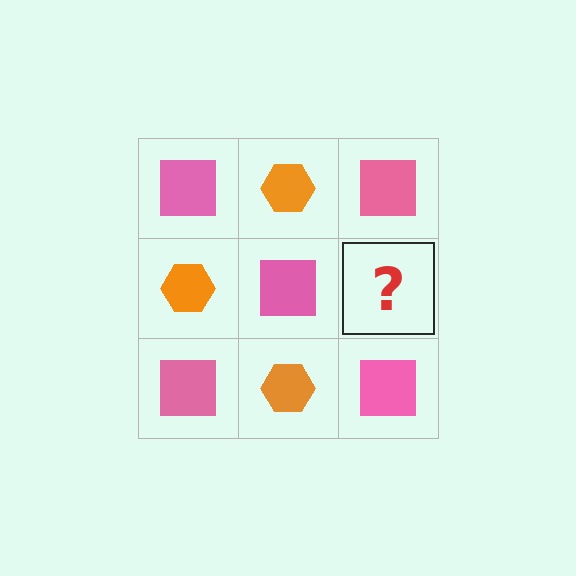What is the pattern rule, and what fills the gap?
The rule is that it alternates pink square and orange hexagon in a checkerboard pattern. The gap should be filled with an orange hexagon.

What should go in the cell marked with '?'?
The missing cell should contain an orange hexagon.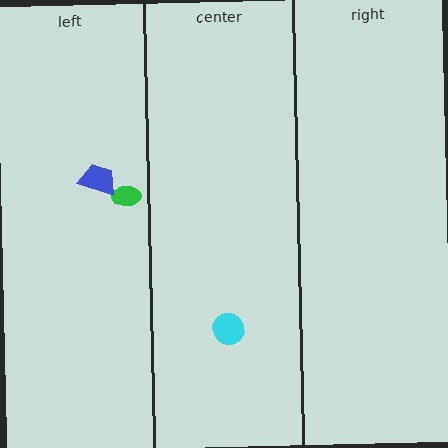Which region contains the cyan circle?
The center region.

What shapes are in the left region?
The green ellipse, the blue trapezoid.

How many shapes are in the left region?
2.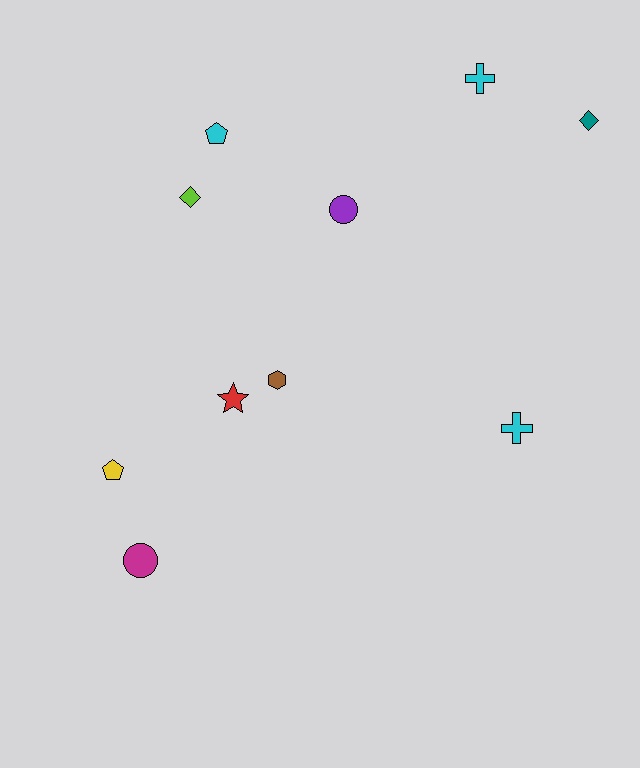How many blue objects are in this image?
There are no blue objects.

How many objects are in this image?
There are 10 objects.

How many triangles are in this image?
There are no triangles.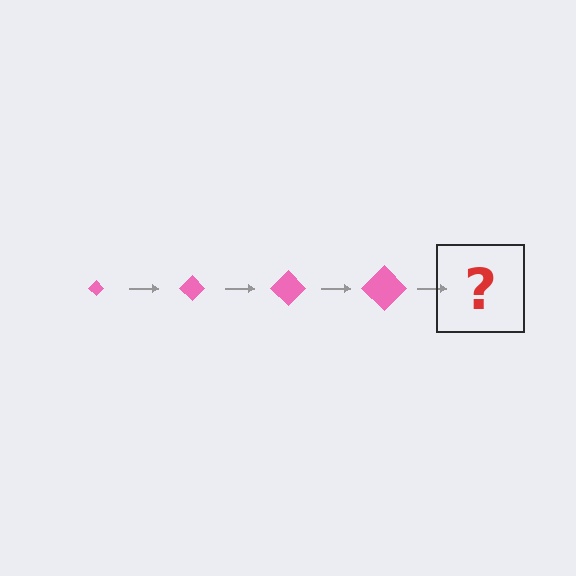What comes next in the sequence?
The next element should be a pink diamond, larger than the previous one.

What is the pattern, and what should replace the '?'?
The pattern is that the diamond gets progressively larger each step. The '?' should be a pink diamond, larger than the previous one.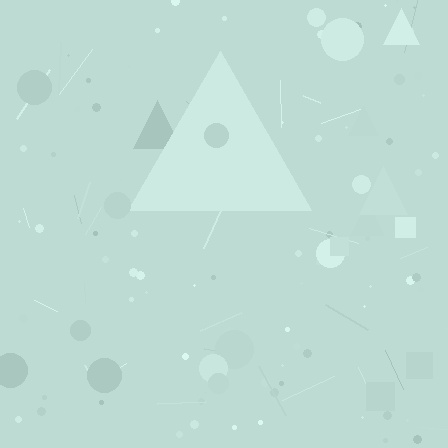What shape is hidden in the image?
A triangle is hidden in the image.